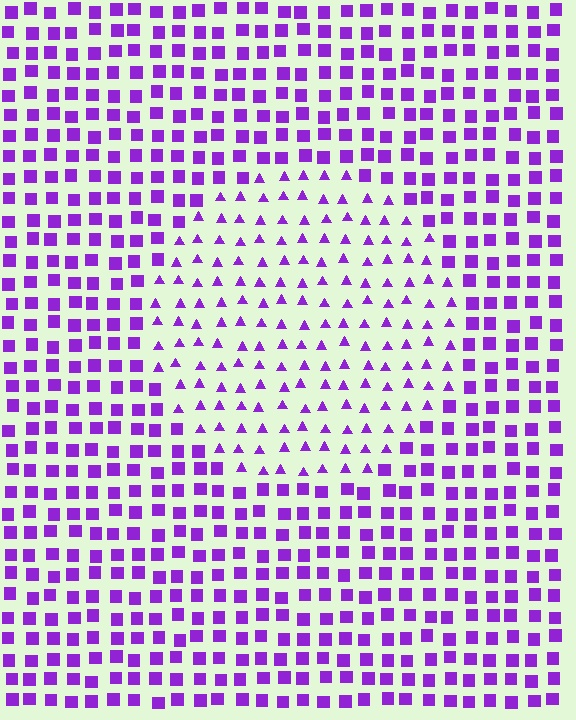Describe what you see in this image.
The image is filled with small purple elements arranged in a uniform grid. A circle-shaped region contains triangles, while the surrounding area contains squares. The boundary is defined purely by the change in element shape.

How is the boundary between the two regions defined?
The boundary is defined by a change in element shape: triangles inside vs. squares outside. All elements share the same color and spacing.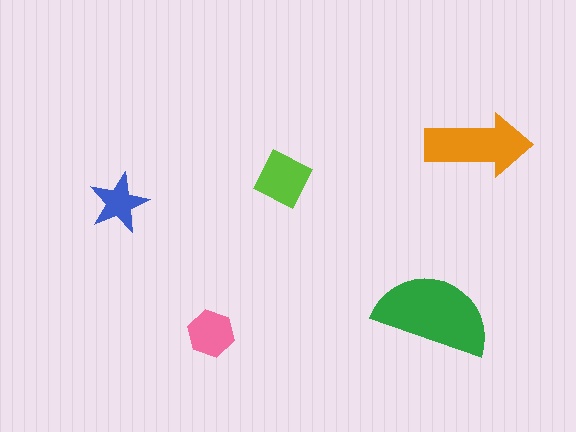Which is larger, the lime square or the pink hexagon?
The lime square.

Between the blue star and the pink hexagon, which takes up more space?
The pink hexagon.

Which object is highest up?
The orange arrow is topmost.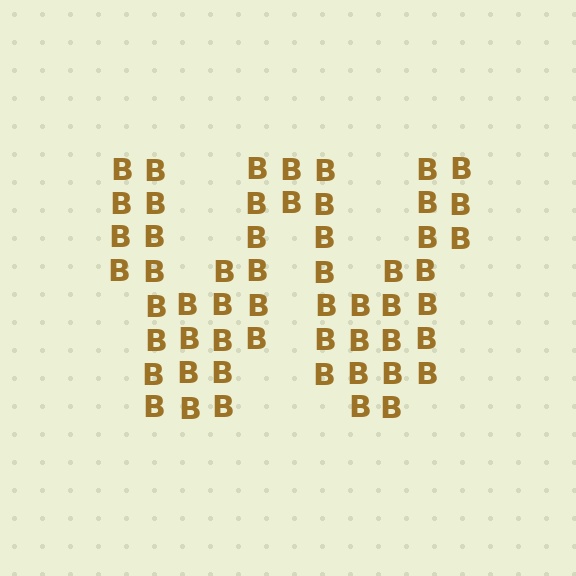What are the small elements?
The small elements are letter B's.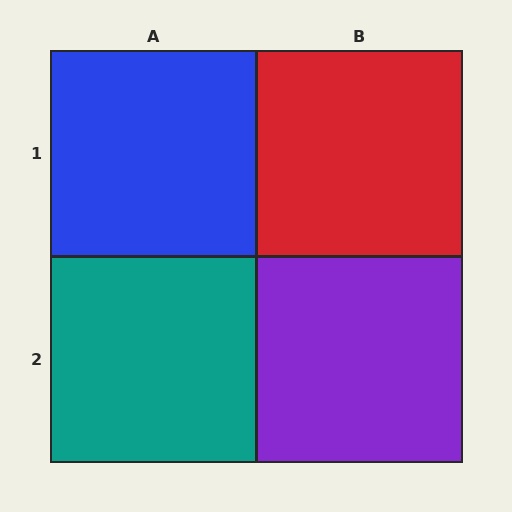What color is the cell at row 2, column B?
Purple.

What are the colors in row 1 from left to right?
Blue, red.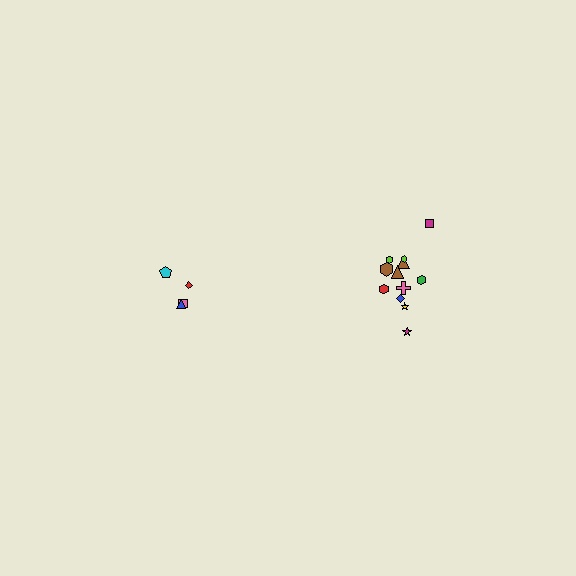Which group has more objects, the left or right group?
The right group.